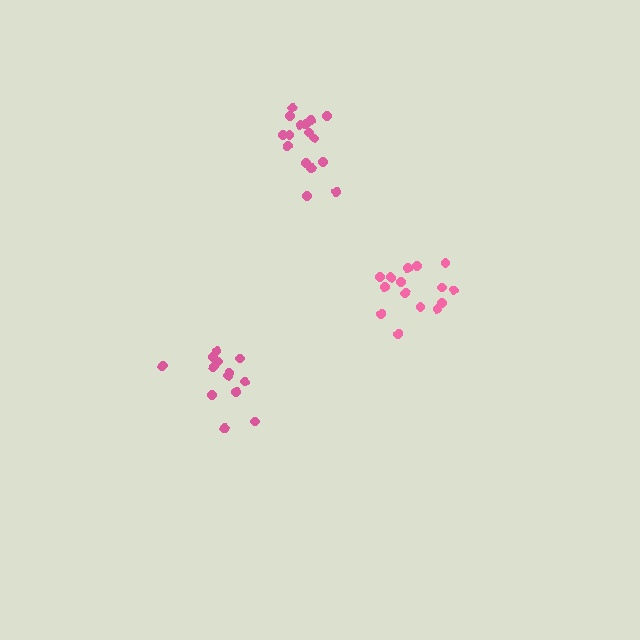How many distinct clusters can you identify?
There are 3 distinct clusters.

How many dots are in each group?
Group 1: 16 dots, Group 2: 15 dots, Group 3: 13 dots (44 total).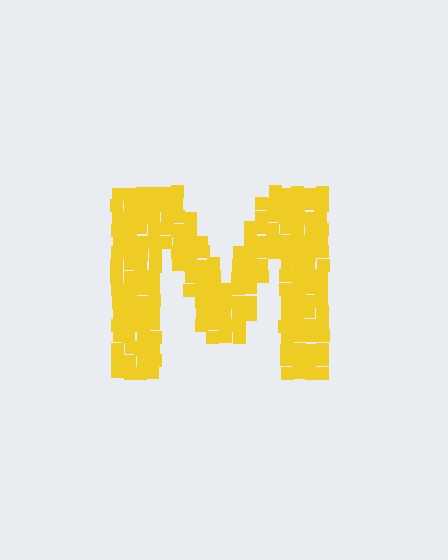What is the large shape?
The large shape is the letter M.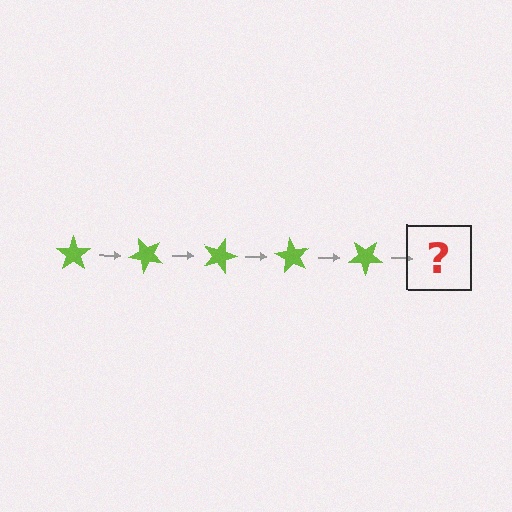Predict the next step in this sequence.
The next step is a lime star rotated 225 degrees.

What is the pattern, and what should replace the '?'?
The pattern is that the star rotates 45 degrees each step. The '?' should be a lime star rotated 225 degrees.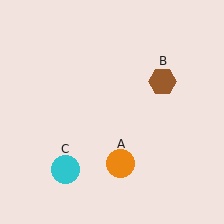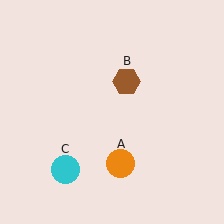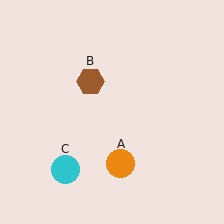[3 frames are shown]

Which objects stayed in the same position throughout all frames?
Orange circle (object A) and cyan circle (object C) remained stationary.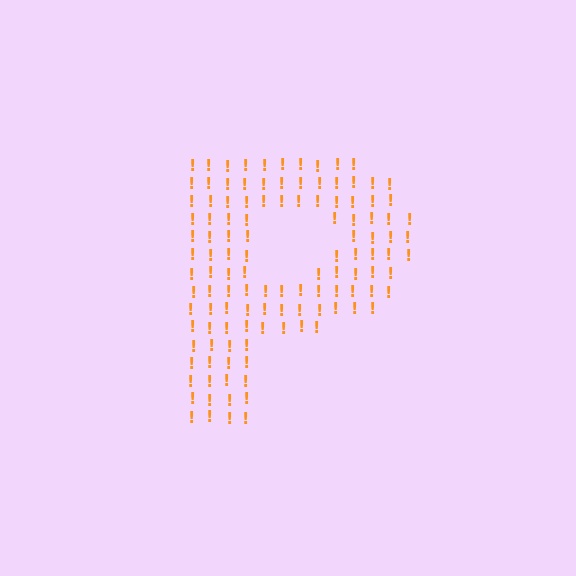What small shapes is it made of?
It is made of small exclamation marks.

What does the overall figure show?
The overall figure shows the letter P.